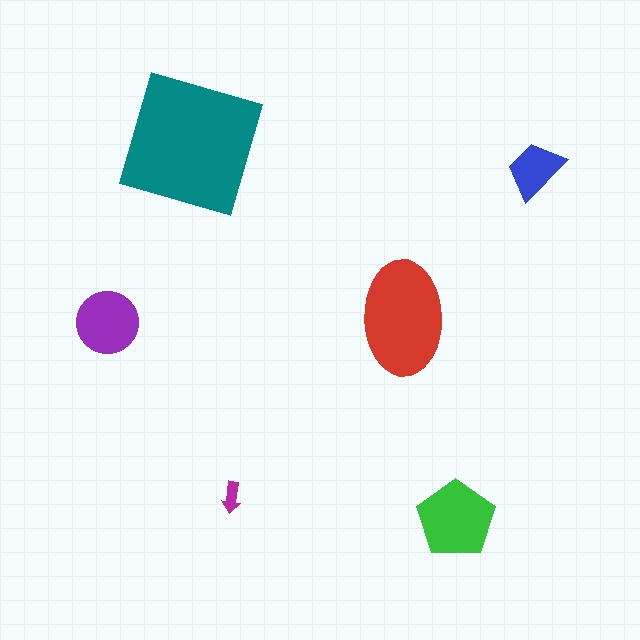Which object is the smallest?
The magenta arrow.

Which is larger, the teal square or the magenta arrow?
The teal square.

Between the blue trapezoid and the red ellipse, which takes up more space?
The red ellipse.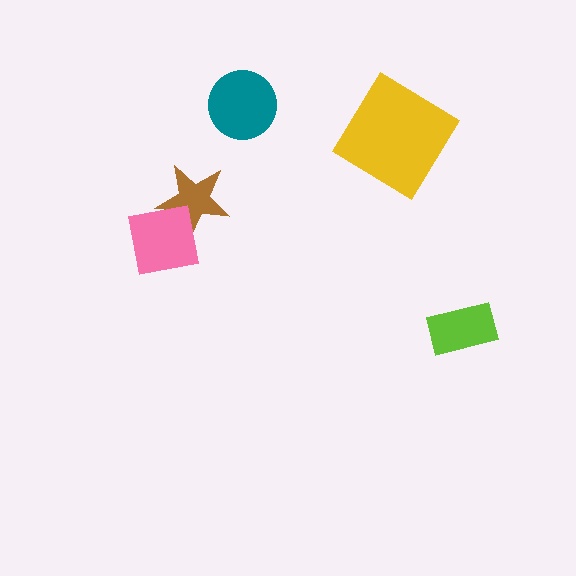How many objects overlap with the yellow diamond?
0 objects overlap with the yellow diamond.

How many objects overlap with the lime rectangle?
0 objects overlap with the lime rectangle.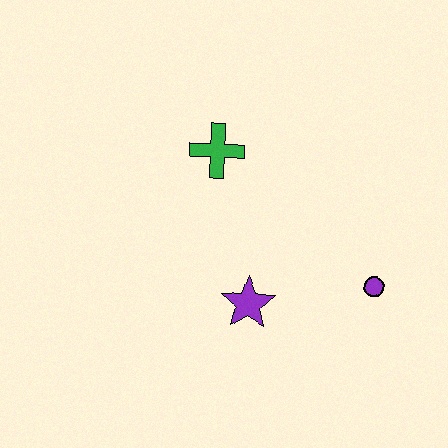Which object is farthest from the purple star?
The green cross is farthest from the purple star.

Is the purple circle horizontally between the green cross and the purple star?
No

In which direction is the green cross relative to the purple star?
The green cross is above the purple star.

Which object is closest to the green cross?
The purple star is closest to the green cross.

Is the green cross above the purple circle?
Yes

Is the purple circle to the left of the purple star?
No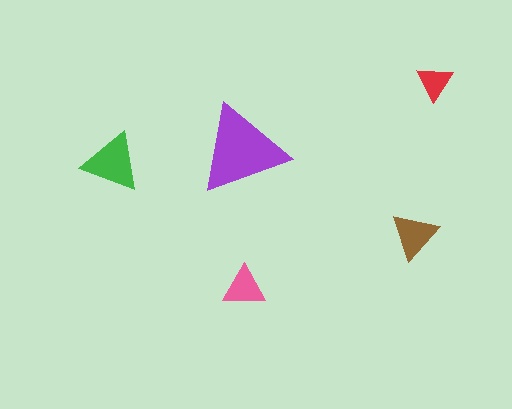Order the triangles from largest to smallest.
the purple one, the green one, the brown one, the pink one, the red one.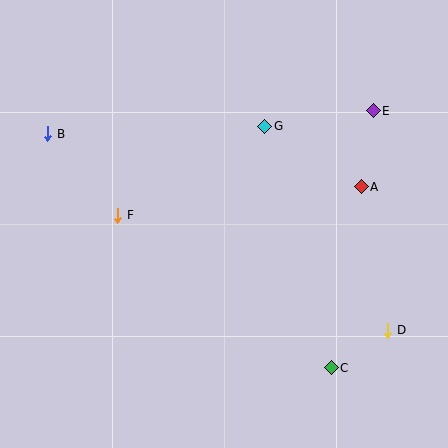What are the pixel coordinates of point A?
Point A is at (361, 187).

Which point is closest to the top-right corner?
Point E is closest to the top-right corner.